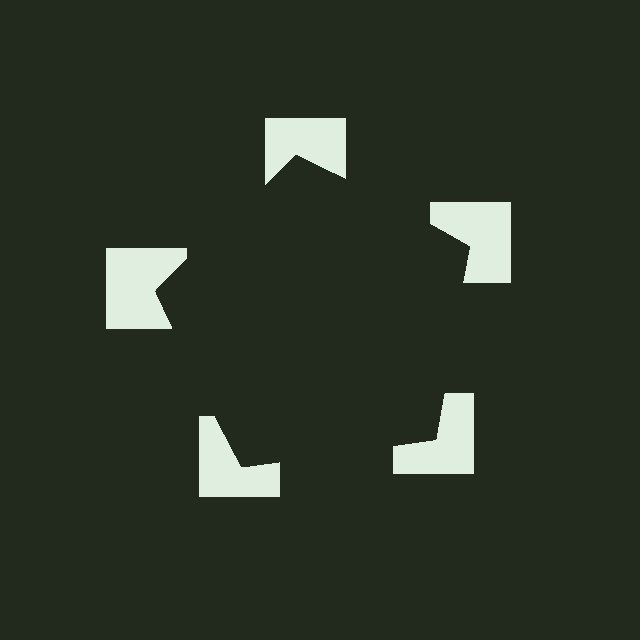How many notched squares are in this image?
There are 5 — one at each vertex of the illusory pentagon.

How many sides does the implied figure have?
5 sides.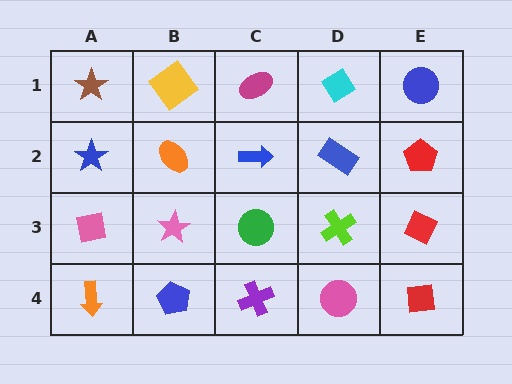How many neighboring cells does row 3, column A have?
3.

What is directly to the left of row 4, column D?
A purple cross.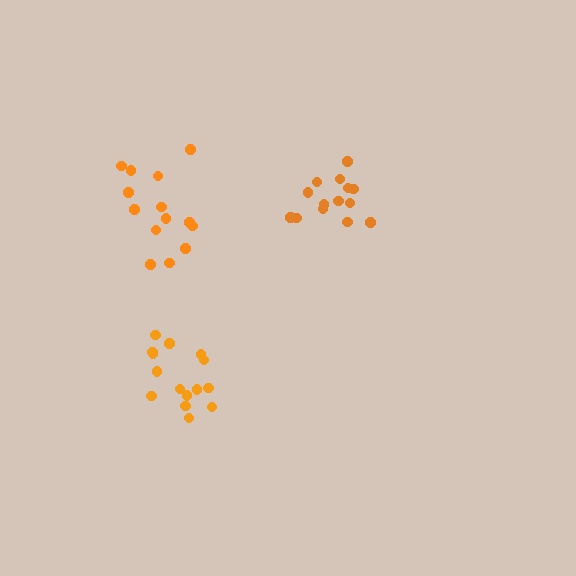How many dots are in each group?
Group 1: 15 dots, Group 2: 14 dots, Group 3: 14 dots (43 total).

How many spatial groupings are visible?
There are 3 spatial groupings.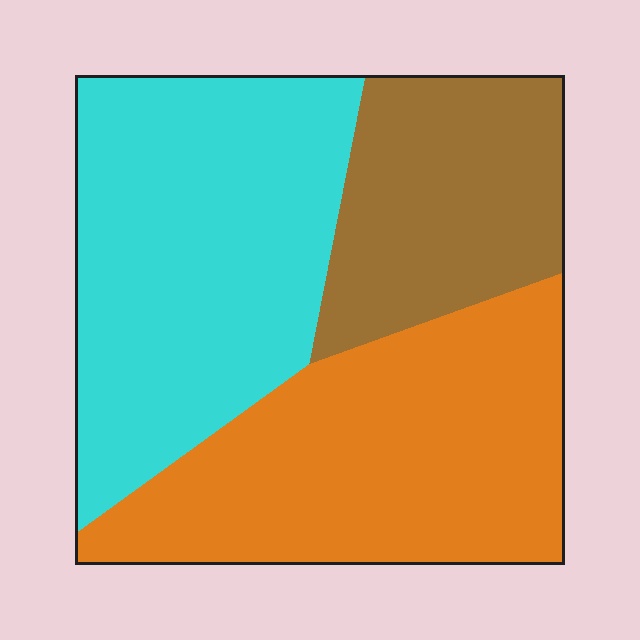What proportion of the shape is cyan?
Cyan covers about 40% of the shape.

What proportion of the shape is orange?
Orange takes up between a quarter and a half of the shape.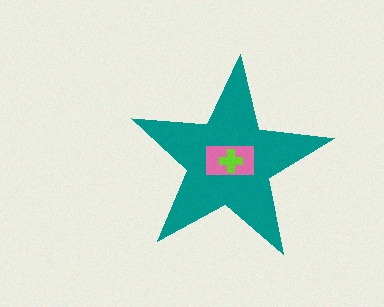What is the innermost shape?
The lime cross.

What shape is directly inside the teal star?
The pink rectangle.